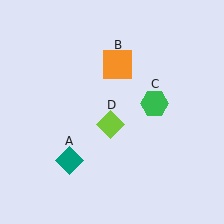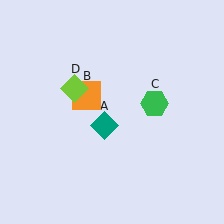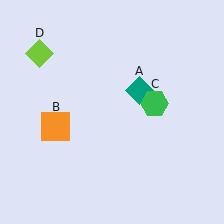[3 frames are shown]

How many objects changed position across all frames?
3 objects changed position: teal diamond (object A), orange square (object B), lime diamond (object D).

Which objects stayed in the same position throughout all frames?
Green hexagon (object C) remained stationary.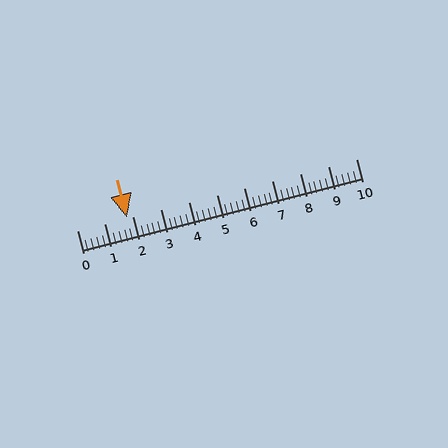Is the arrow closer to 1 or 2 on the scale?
The arrow is closer to 2.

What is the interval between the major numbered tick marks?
The major tick marks are spaced 1 units apart.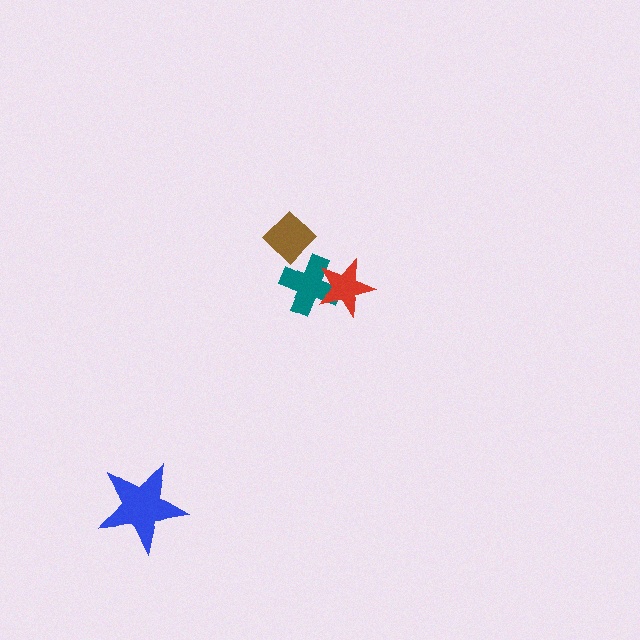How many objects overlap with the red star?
1 object overlaps with the red star.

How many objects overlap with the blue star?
0 objects overlap with the blue star.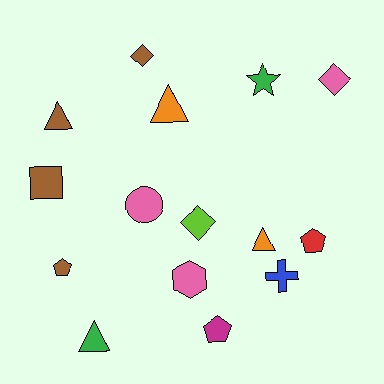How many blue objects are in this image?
There is 1 blue object.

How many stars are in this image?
There is 1 star.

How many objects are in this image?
There are 15 objects.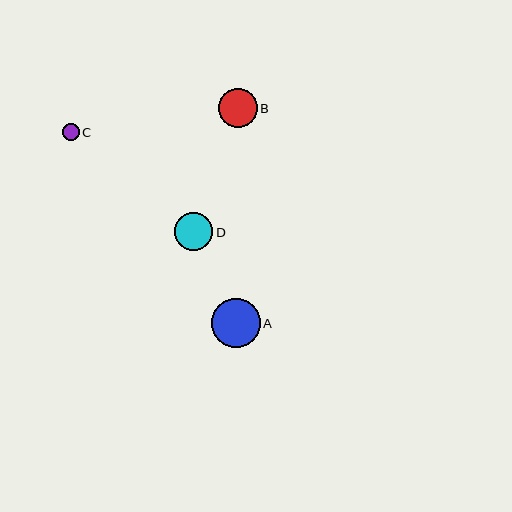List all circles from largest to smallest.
From largest to smallest: A, B, D, C.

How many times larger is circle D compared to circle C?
Circle D is approximately 2.2 times the size of circle C.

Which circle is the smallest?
Circle C is the smallest with a size of approximately 17 pixels.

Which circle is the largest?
Circle A is the largest with a size of approximately 48 pixels.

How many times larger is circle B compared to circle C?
Circle B is approximately 2.3 times the size of circle C.